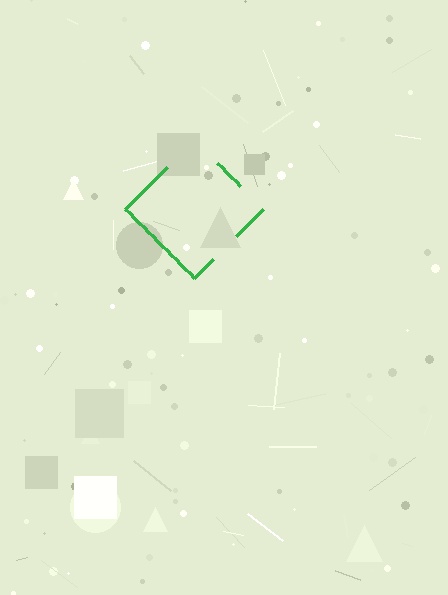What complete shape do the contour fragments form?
The contour fragments form a diamond.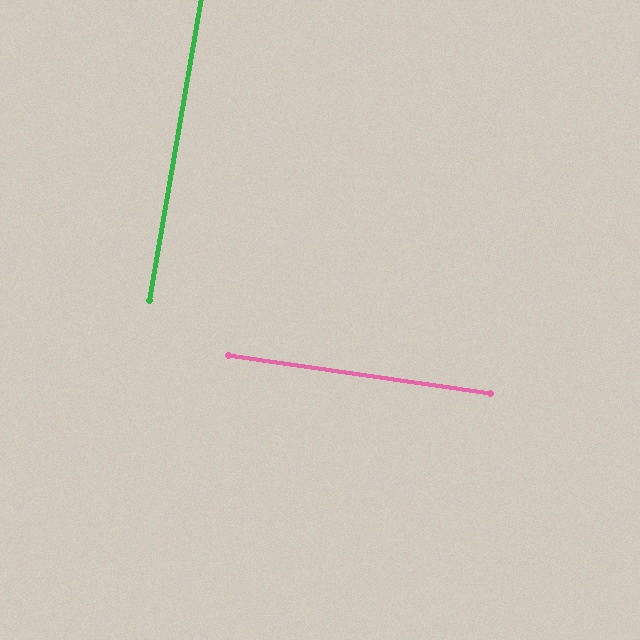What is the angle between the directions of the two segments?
Approximately 88 degrees.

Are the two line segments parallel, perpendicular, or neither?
Perpendicular — they meet at approximately 88°.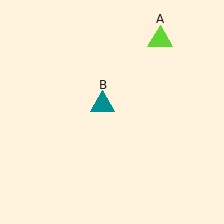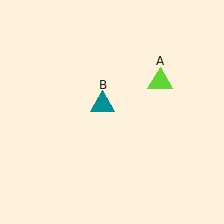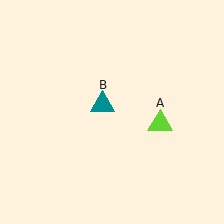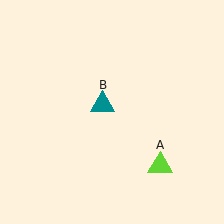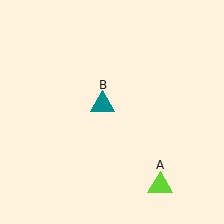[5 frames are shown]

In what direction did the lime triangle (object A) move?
The lime triangle (object A) moved down.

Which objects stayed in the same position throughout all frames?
Teal triangle (object B) remained stationary.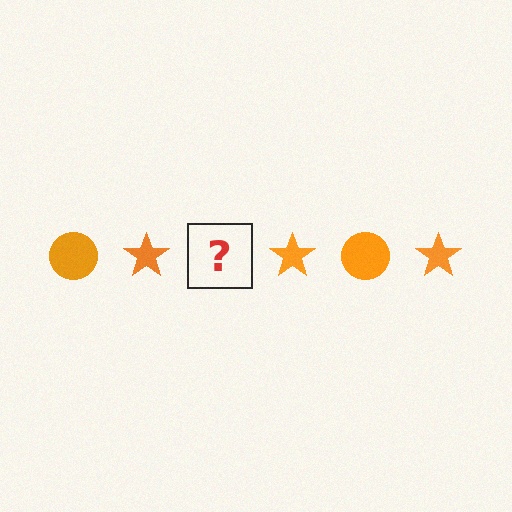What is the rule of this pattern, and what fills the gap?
The rule is that the pattern cycles through circle, star shapes in orange. The gap should be filled with an orange circle.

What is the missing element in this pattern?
The missing element is an orange circle.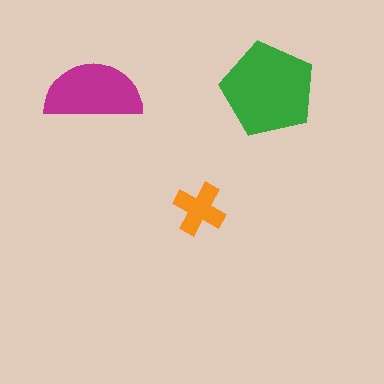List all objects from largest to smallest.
The green pentagon, the magenta semicircle, the orange cross.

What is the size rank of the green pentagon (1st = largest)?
1st.